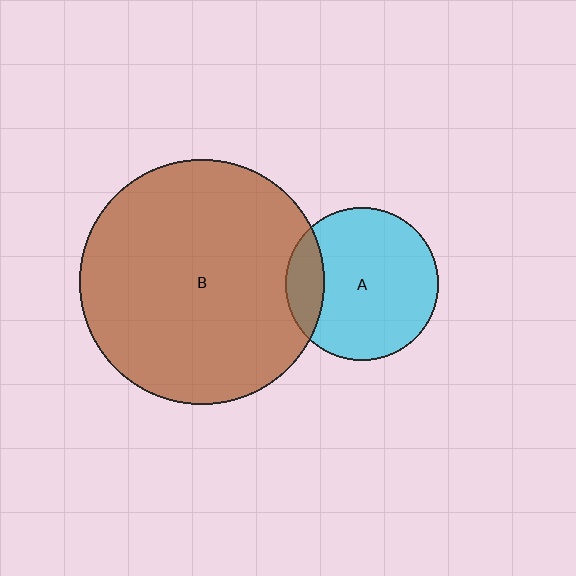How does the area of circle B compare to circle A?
Approximately 2.6 times.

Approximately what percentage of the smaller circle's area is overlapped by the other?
Approximately 15%.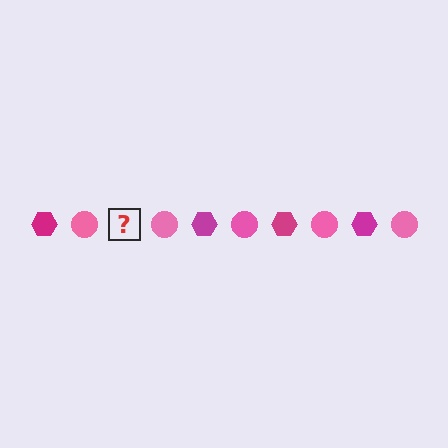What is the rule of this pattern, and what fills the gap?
The rule is that the pattern alternates between magenta hexagon and pink circle. The gap should be filled with a magenta hexagon.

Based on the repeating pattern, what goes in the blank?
The blank should be a magenta hexagon.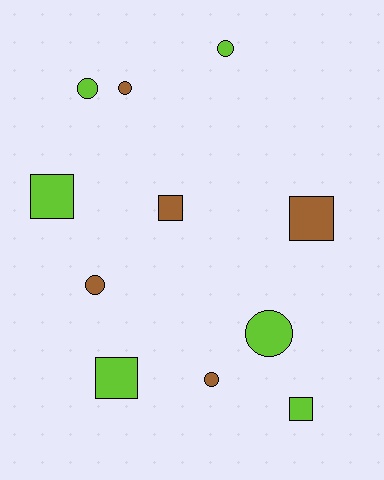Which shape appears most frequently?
Circle, with 6 objects.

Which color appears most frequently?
Lime, with 6 objects.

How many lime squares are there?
There are 3 lime squares.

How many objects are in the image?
There are 11 objects.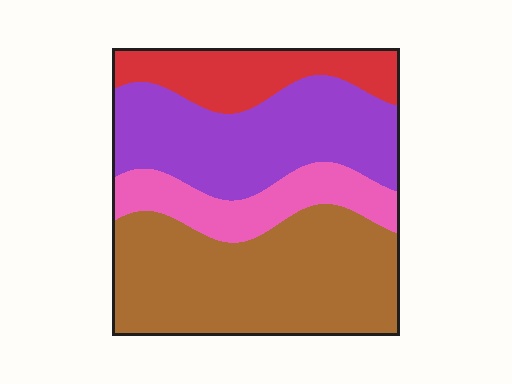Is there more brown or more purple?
Brown.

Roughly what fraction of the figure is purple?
Purple covers roughly 30% of the figure.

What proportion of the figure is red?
Red covers about 15% of the figure.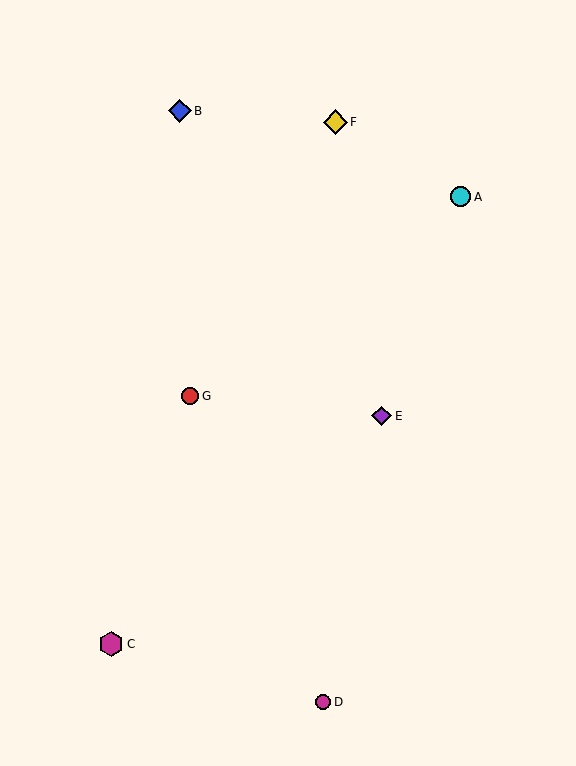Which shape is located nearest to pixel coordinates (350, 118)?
The yellow diamond (labeled F) at (335, 122) is nearest to that location.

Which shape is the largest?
The magenta hexagon (labeled C) is the largest.